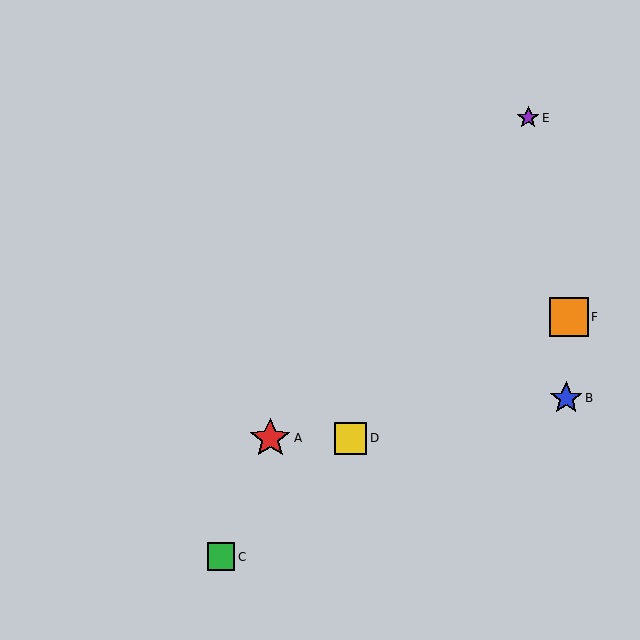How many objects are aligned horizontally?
2 objects (A, D) are aligned horizontally.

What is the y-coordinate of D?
Object D is at y≈438.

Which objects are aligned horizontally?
Objects A, D are aligned horizontally.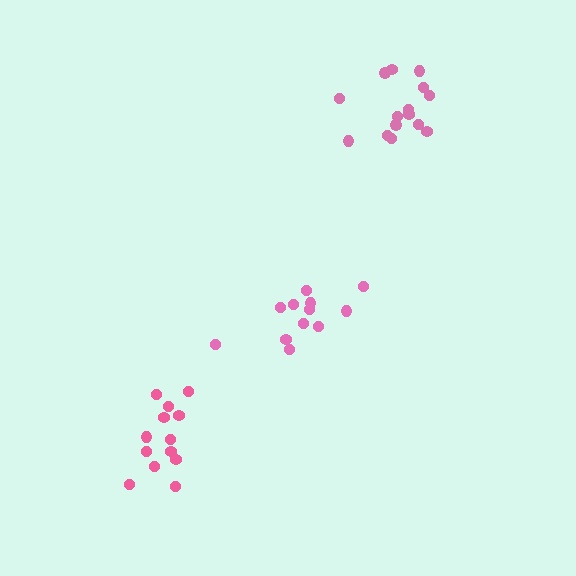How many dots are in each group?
Group 1: 12 dots, Group 2: 13 dots, Group 3: 15 dots (40 total).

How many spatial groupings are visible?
There are 3 spatial groupings.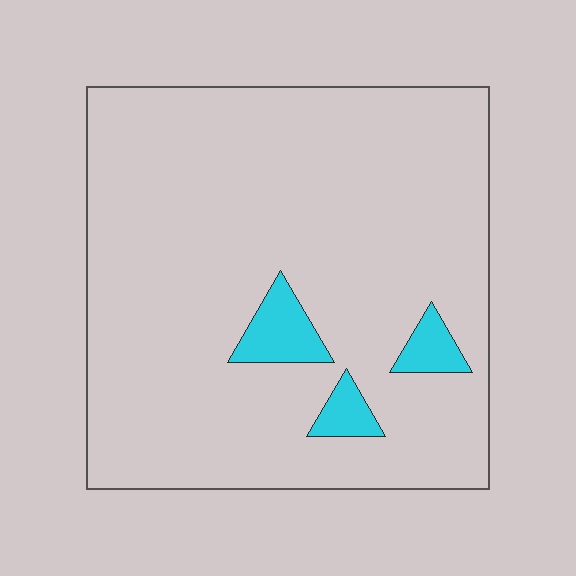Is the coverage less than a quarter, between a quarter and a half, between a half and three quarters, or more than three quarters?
Less than a quarter.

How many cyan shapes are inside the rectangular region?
3.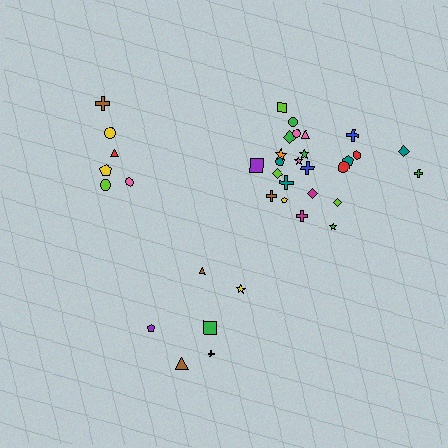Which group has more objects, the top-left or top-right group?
The top-right group.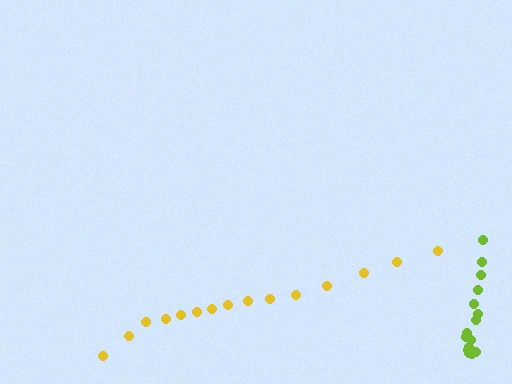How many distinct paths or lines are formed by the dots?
There are 2 distinct paths.